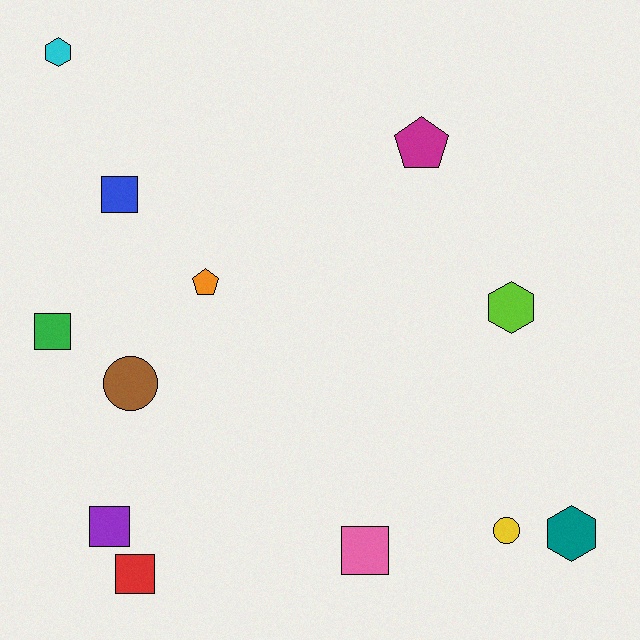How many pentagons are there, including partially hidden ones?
There are 2 pentagons.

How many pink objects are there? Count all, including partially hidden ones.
There is 1 pink object.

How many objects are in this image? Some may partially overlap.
There are 12 objects.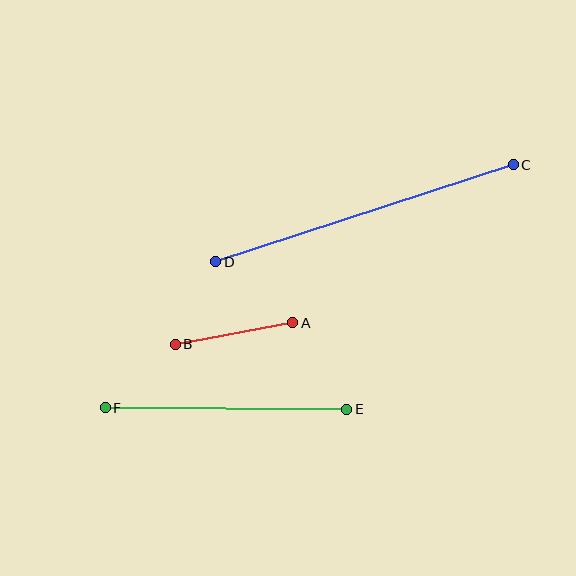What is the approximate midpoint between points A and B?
The midpoint is at approximately (234, 334) pixels.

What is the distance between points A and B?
The distance is approximately 120 pixels.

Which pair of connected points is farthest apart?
Points C and D are farthest apart.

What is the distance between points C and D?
The distance is approximately 313 pixels.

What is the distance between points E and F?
The distance is approximately 242 pixels.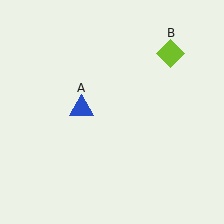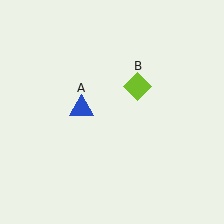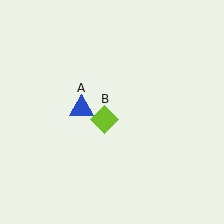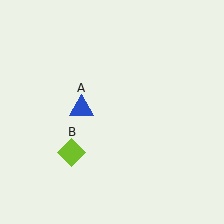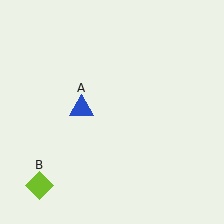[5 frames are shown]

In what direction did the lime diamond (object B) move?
The lime diamond (object B) moved down and to the left.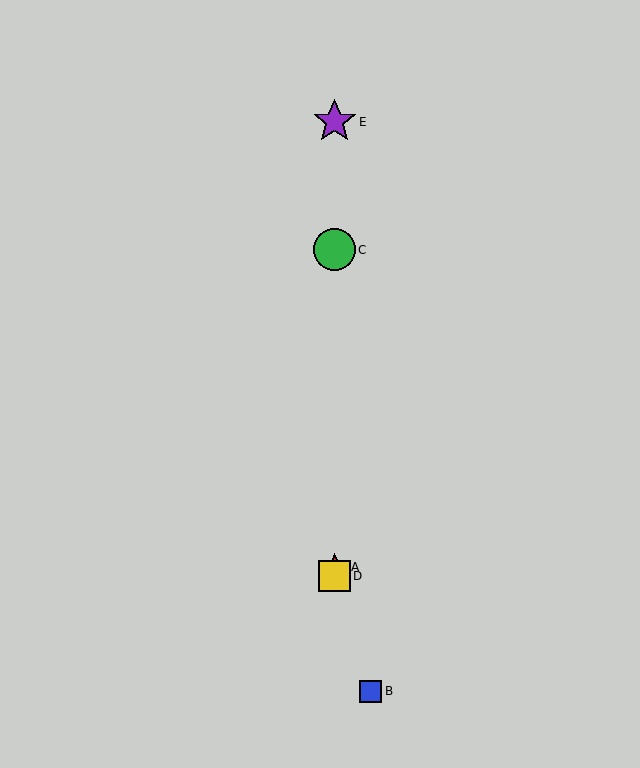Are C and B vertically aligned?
No, C is at x≈335 and B is at x≈371.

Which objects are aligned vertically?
Objects A, C, D, E are aligned vertically.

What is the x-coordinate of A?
Object A is at x≈335.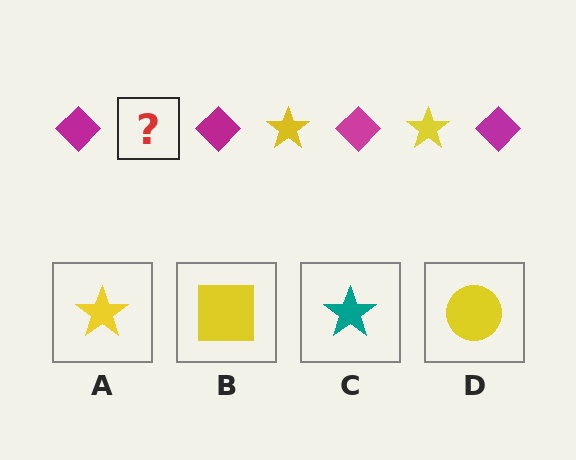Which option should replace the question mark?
Option A.